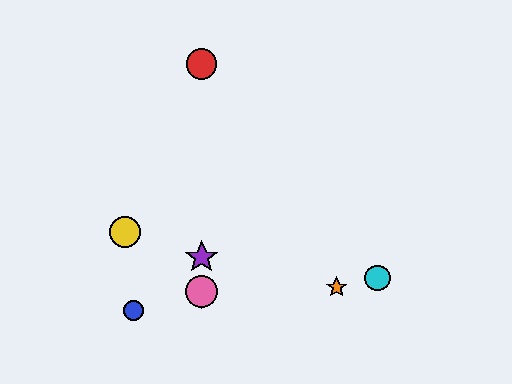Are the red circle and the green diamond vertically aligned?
Yes, both are at x≈202.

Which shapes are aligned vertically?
The red circle, the green diamond, the purple star, the pink circle are aligned vertically.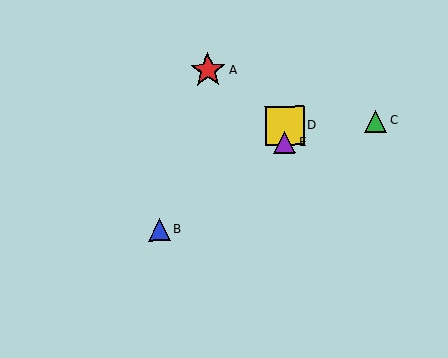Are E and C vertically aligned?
No, E is at x≈285 and C is at x≈375.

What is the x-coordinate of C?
Object C is at x≈375.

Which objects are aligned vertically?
Objects D, E are aligned vertically.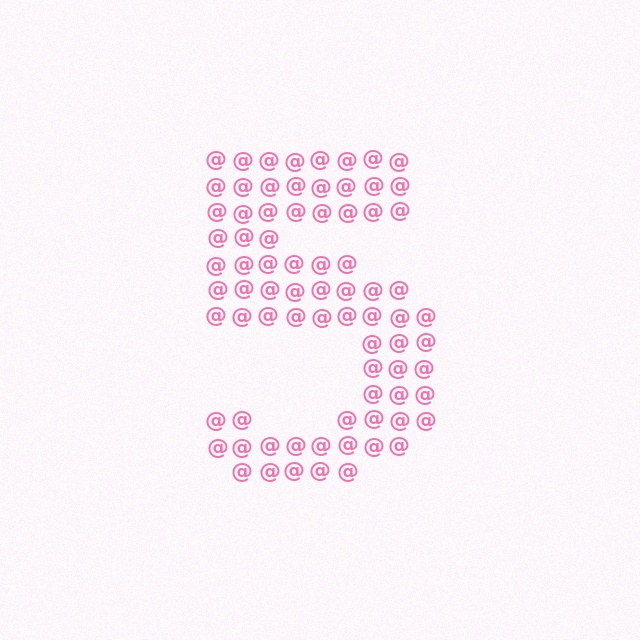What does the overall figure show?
The overall figure shows the digit 5.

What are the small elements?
The small elements are at signs.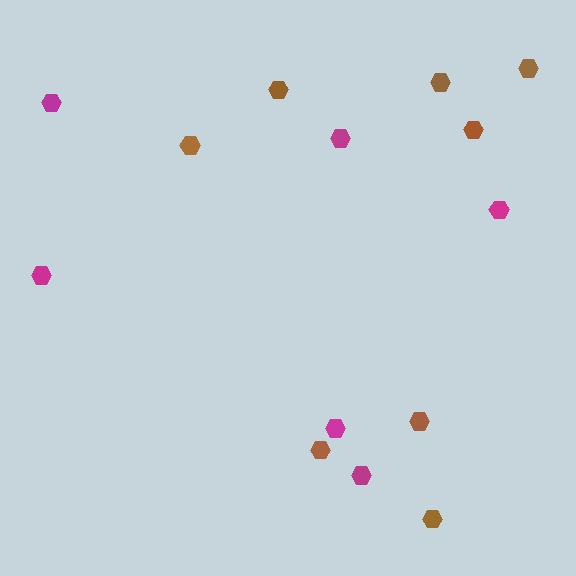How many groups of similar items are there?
There are 2 groups: one group of brown hexagons (8) and one group of magenta hexagons (6).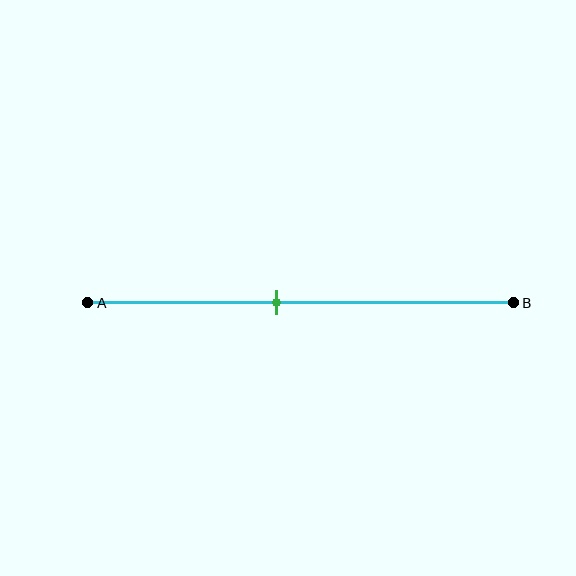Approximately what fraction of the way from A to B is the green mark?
The green mark is approximately 45% of the way from A to B.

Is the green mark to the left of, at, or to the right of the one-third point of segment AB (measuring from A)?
The green mark is to the right of the one-third point of segment AB.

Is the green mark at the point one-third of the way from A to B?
No, the mark is at about 45% from A, not at the 33% one-third point.